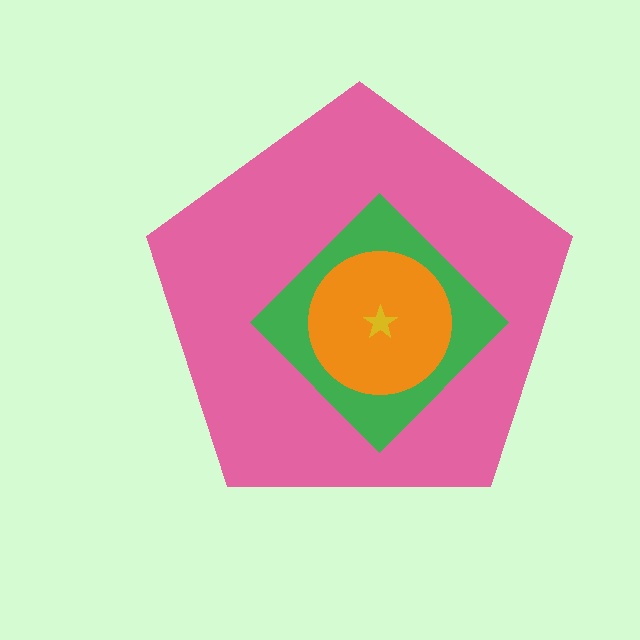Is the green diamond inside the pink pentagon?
Yes.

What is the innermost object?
The yellow star.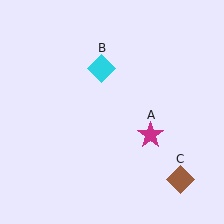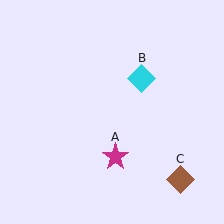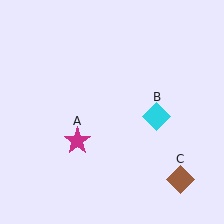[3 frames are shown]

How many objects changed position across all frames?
2 objects changed position: magenta star (object A), cyan diamond (object B).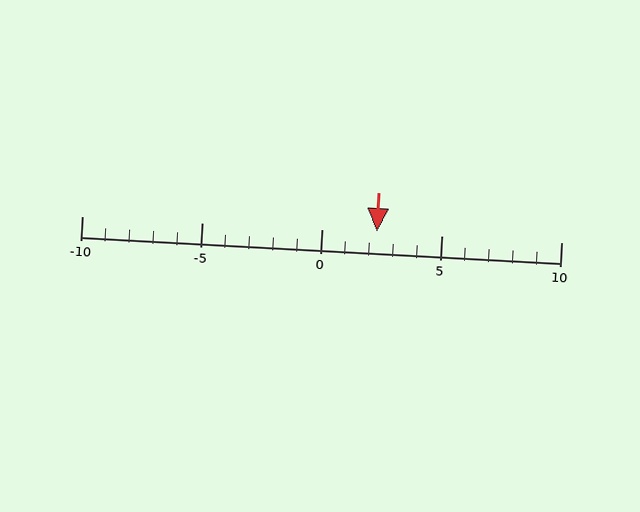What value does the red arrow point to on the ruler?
The red arrow points to approximately 2.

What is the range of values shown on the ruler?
The ruler shows values from -10 to 10.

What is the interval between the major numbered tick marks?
The major tick marks are spaced 5 units apart.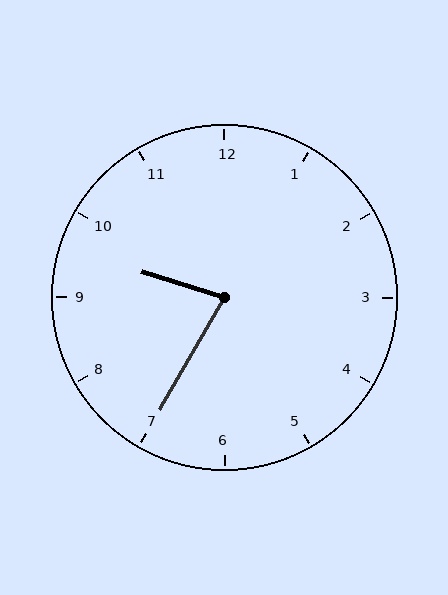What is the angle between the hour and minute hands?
Approximately 78 degrees.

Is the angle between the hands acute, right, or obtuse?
It is acute.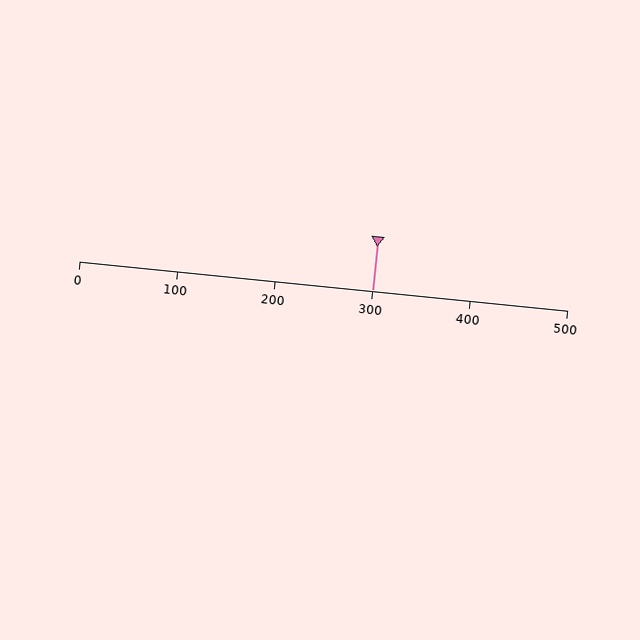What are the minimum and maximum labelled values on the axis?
The axis runs from 0 to 500.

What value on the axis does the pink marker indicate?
The marker indicates approximately 300.